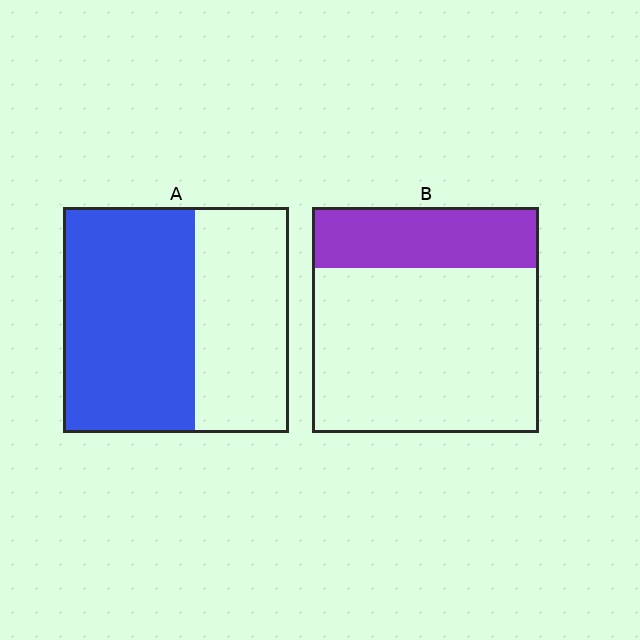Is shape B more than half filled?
No.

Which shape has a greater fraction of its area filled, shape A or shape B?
Shape A.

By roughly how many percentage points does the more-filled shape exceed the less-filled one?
By roughly 30 percentage points (A over B).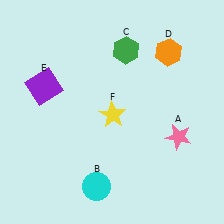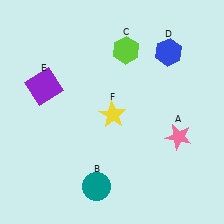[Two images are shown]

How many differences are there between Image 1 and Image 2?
There are 3 differences between the two images.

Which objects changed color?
B changed from cyan to teal. C changed from green to lime. D changed from orange to blue.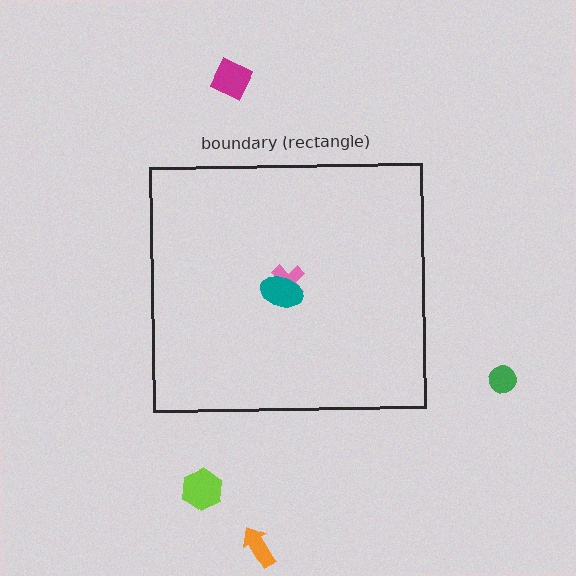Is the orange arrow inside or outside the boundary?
Outside.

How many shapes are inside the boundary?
2 inside, 4 outside.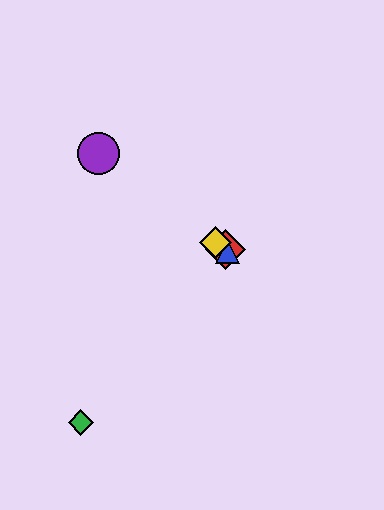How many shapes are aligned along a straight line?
4 shapes (the red diamond, the blue triangle, the yellow diamond, the purple circle) are aligned along a straight line.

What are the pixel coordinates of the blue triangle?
The blue triangle is at (228, 251).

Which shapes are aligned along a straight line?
The red diamond, the blue triangle, the yellow diamond, the purple circle are aligned along a straight line.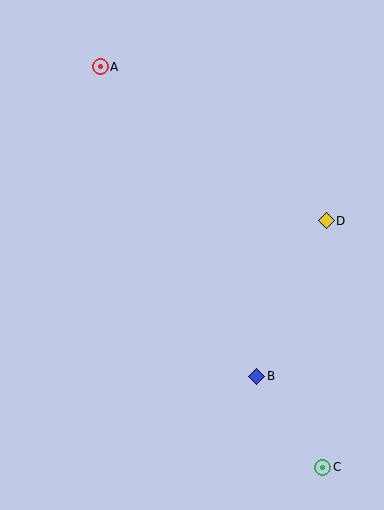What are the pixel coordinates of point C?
Point C is at (323, 467).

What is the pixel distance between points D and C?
The distance between D and C is 247 pixels.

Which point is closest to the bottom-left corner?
Point B is closest to the bottom-left corner.